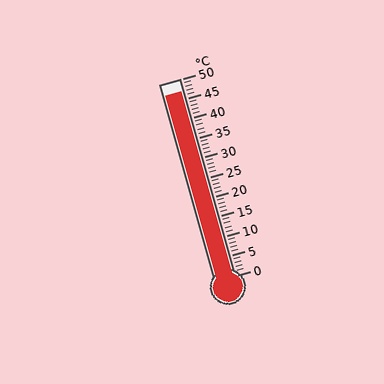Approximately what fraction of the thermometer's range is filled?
The thermometer is filled to approximately 95% of its range.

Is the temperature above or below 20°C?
The temperature is above 20°C.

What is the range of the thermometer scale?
The thermometer scale ranges from 0°C to 50°C.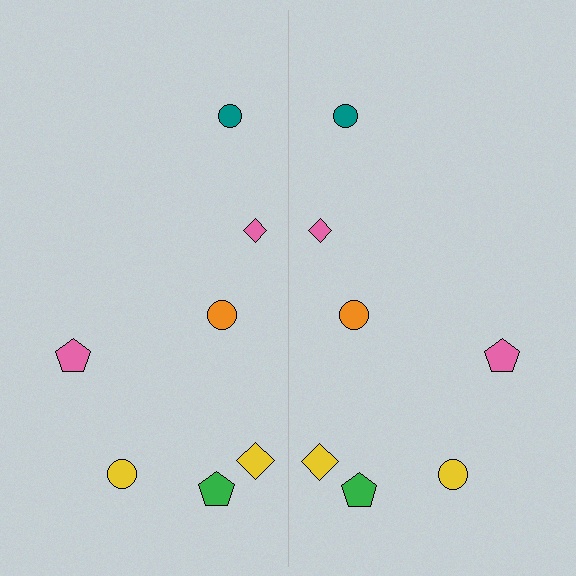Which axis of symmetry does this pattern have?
The pattern has a vertical axis of symmetry running through the center of the image.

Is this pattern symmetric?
Yes, this pattern has bilateral (reflection) symmetry.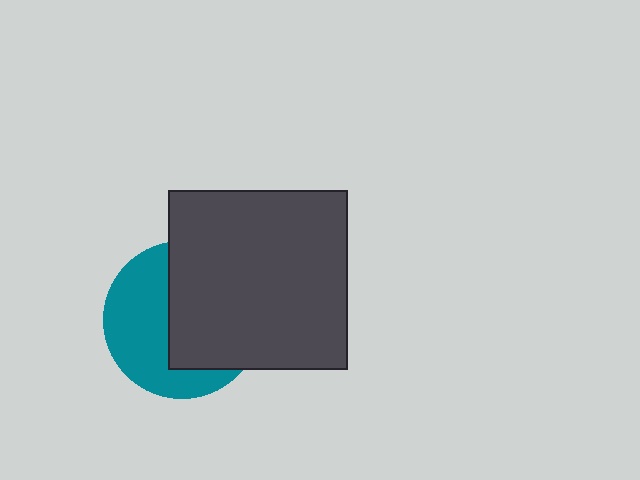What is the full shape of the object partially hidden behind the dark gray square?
The partially hidden object is a teal circle.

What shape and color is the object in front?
The object in front is a dark gray square.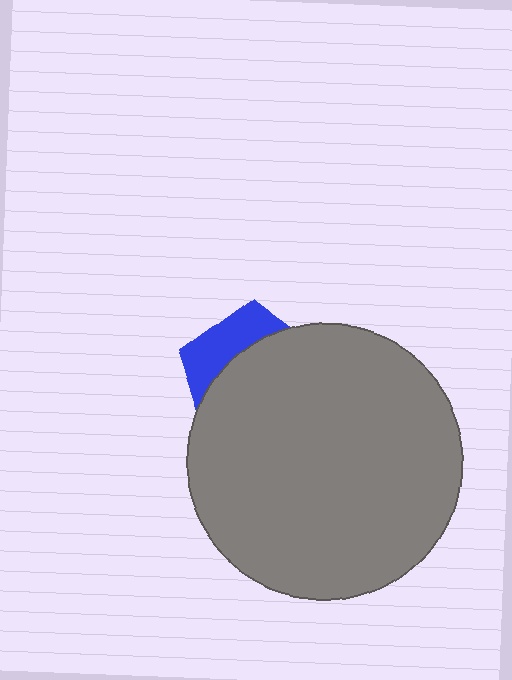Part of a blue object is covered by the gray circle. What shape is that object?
It is a pentagon.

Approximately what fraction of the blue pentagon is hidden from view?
Roughly 70% of the blue pentagon is hidden behind the gray circle.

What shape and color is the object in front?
The object in front is a gray circle.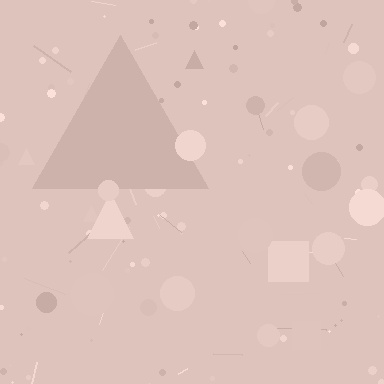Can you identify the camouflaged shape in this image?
The camouflaged shape is a triangle.